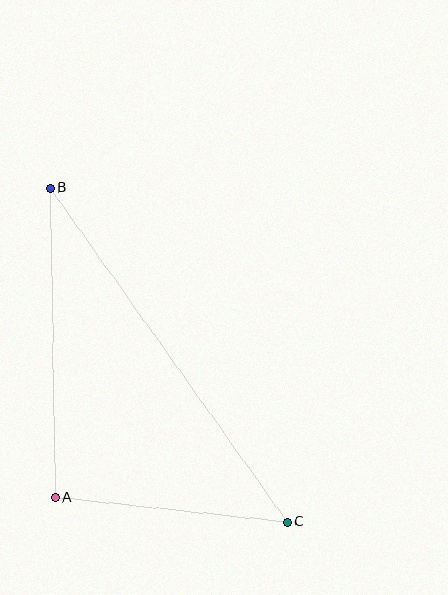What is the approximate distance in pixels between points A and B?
The distance between A and B is approximately 310 pixels.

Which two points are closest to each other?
Points A and C are closest to each other.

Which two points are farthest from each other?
Points B and C are farthest from each other.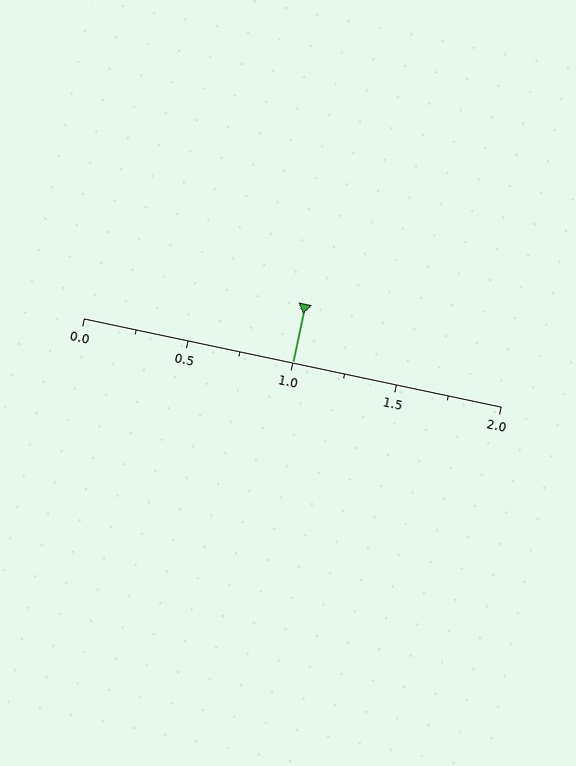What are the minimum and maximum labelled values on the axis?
The axis runs from 0.0 to 2.0.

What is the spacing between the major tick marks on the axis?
The major ticks are spaced 0.5 apart.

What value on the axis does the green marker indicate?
The marker indicates approximately 1.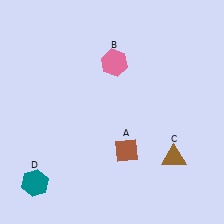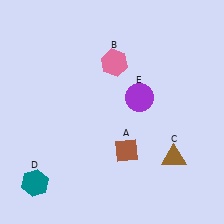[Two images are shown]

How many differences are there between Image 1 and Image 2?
There is 1 difference between the two images.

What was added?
A purple circle (E) was added in Image 2.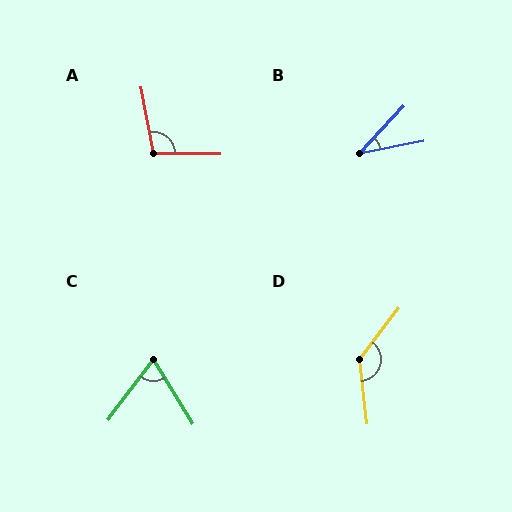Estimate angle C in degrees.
Approximately 68 degrees.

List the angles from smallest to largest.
B (36°), C (68°), A (102°), D (136°).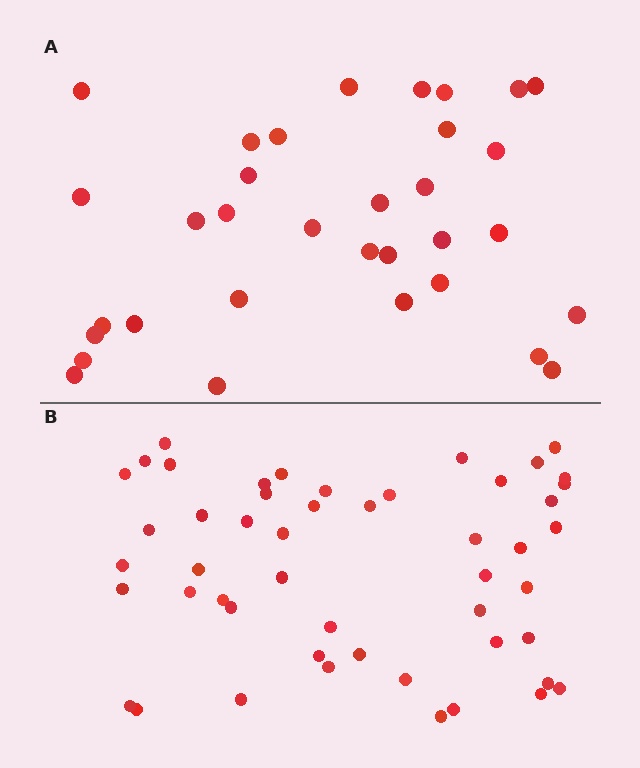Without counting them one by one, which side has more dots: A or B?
Region B (the bottom region) has more dots.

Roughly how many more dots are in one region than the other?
Region B has approximately 15 more dots than region A.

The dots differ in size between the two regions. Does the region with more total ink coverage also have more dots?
No. Region A has more total ink coverage because its dots are larger, but region B actually contains more individual dots. Total area can be misleading — the number of items is what matters here.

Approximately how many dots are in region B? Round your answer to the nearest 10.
About 50 dots.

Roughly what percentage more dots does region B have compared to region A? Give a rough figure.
About 50% more.